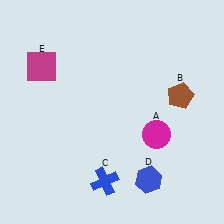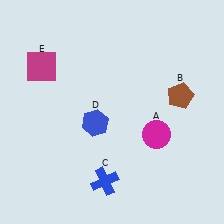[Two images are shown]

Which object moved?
The blue hexagon (D) moved up.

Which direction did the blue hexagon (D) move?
The blue hexagon (D) moved up.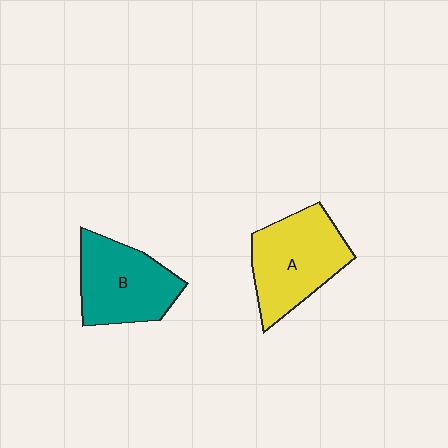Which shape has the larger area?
Shape A (yellow).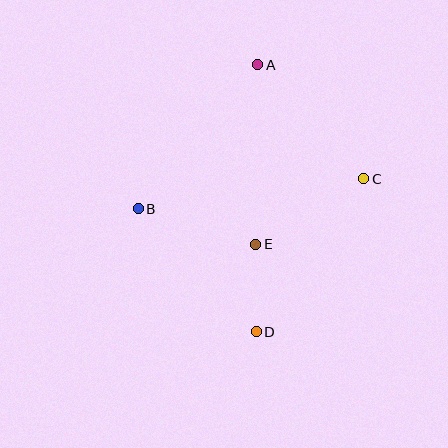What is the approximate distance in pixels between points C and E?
The distance between C and E is approximately 126 pixels.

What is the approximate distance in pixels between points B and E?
The distance between B and E is approximately 123 pixels.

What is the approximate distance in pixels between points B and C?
The distance between B and C is approximately 228 pixels.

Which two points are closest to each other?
Points D and E are closest to each other.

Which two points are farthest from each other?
Points A and D are farthest from each other.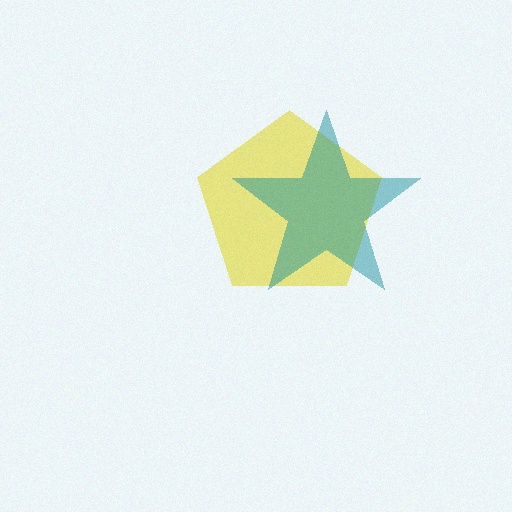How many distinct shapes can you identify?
There are 2 distinct shapes: a yellow pentagon, a teal star.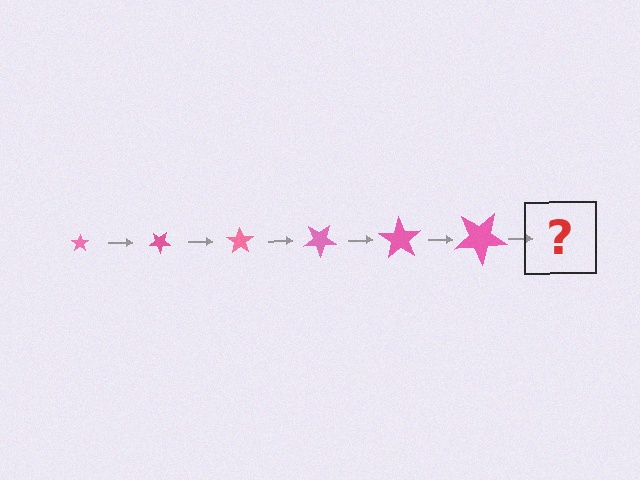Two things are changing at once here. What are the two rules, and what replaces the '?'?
The two rules are that the star grows larger each step and it rotates 35 degrees each step. The '?' should be a star, larger than the previous one and rotated 210 degrees from the start.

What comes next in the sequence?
The next element should be a star, larger than the previous one and rotated 210 degrees from the start.